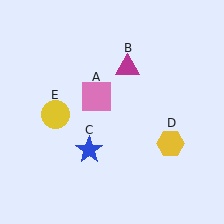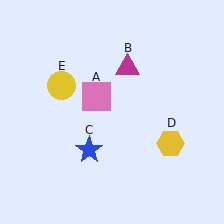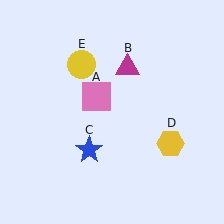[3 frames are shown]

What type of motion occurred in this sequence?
The yellow circle (object E) rotated clockwise around the center of the scene.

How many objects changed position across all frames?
1 object changed position: yellow circle (object E).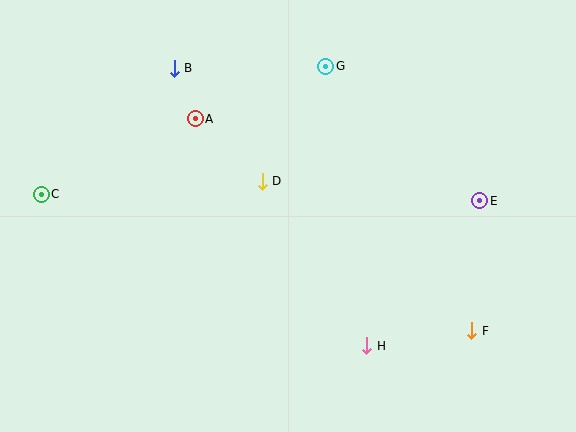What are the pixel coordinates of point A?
Point A is at (195, 119).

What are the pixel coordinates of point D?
Point D is at (262, 181).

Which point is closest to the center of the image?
Point D at (262, 181) is closest to the center.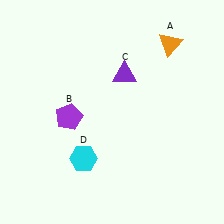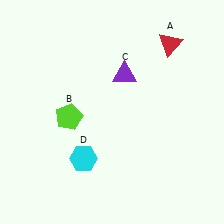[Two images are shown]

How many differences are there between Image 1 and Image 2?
There are 2 differences between the two images.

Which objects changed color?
A changed from orange to red. B changed from purple to lime.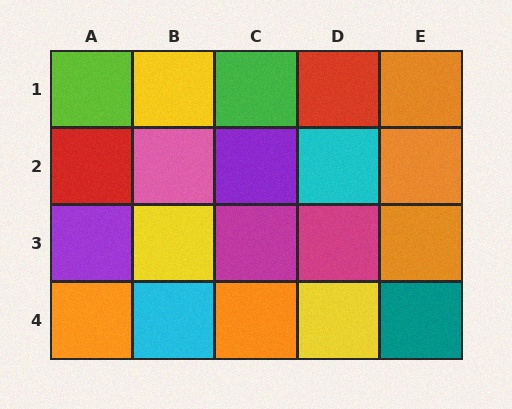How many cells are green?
1 cell is green.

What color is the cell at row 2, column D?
Cyan.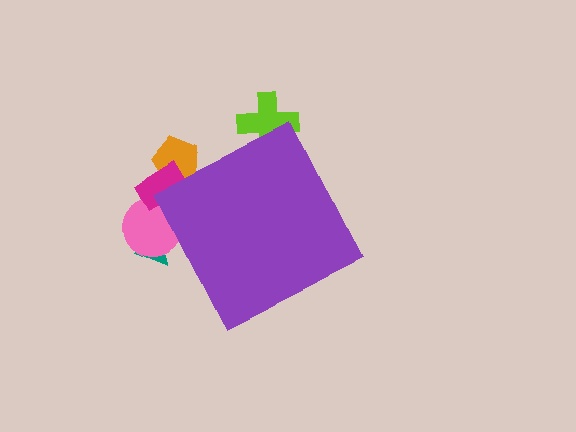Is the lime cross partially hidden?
Yes, the lime cross is partially hidden behind the purple diamond.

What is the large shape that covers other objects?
A purple diamond.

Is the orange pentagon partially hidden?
Yes, the orange pentagon is partially hidden behind the purple diamond.